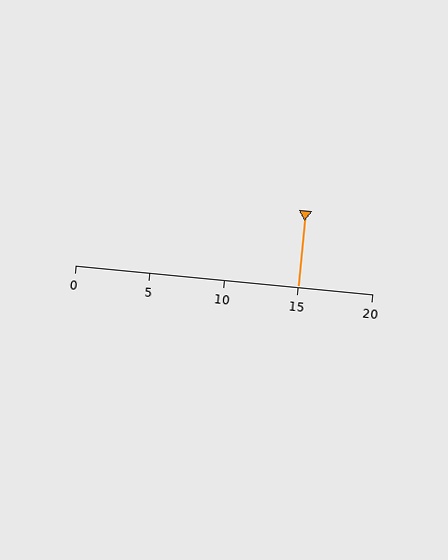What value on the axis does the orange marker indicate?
The marker indicates approximately 15.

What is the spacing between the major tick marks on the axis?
The major ticks are spaced 5 apart.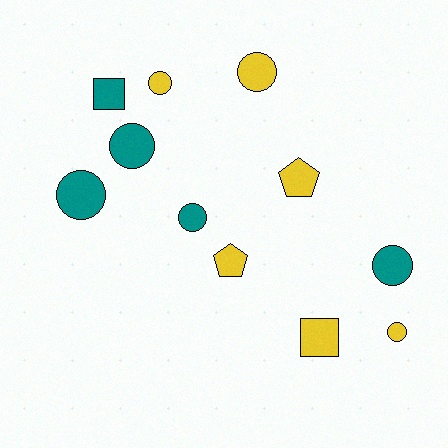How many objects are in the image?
There are 11 objects.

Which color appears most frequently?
Yellow, with 6 objects.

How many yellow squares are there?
There is 1 yellow square.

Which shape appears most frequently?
Circle, with 7 objects.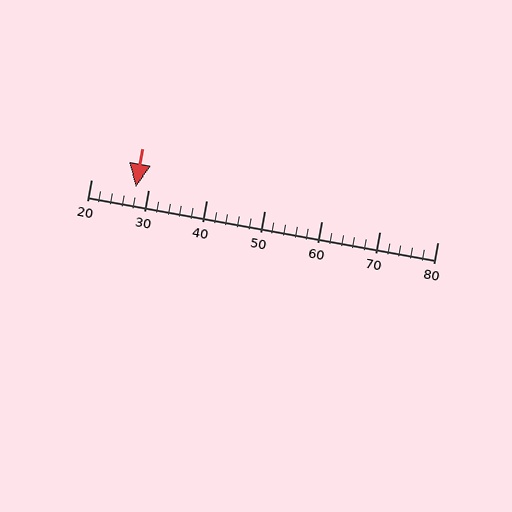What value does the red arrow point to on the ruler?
The red arrow points to approximately 28.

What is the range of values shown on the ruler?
The ruler shows values from 20 to 80.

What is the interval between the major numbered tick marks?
The major tick marks are spaced 10 units apart.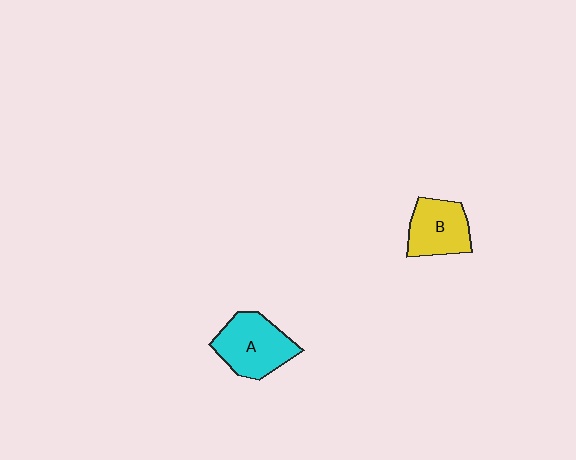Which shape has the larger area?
Shape A (cyan).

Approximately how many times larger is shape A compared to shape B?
Approximately 1.2 times.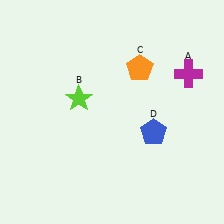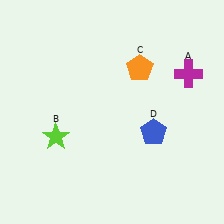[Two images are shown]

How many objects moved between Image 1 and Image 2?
1 object moved between the two images.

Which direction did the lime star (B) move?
The lime star (B) moved down.